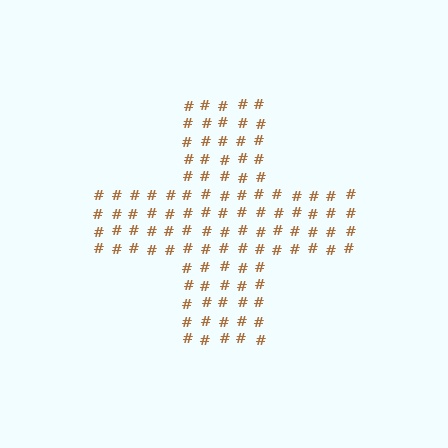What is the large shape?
The large shape is a cross.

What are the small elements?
The small elements are hash symbols.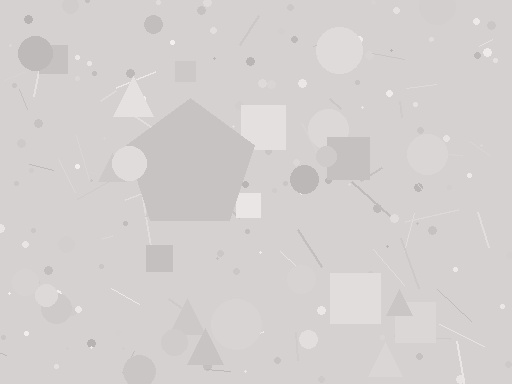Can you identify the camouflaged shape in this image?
The camouflaged shape is a pentagon.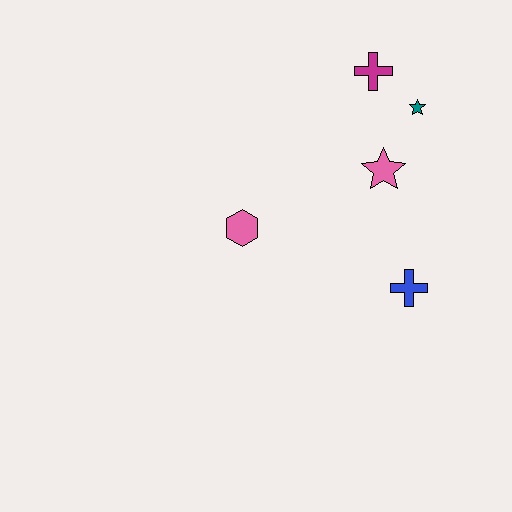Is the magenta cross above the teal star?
Yes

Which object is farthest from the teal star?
The pink hexagon is farthest from the teal star.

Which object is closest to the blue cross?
The pink star is closest to the blue cross.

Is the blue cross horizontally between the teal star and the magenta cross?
Yes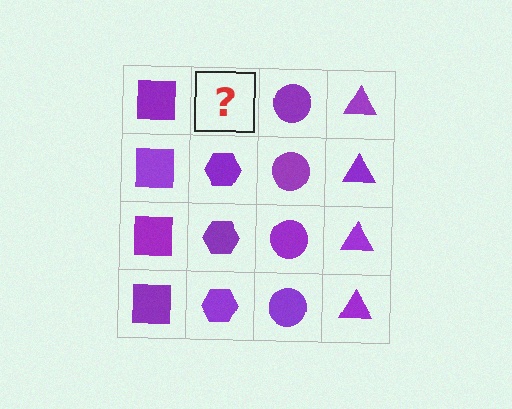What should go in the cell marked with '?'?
The missing cell should contain a purple hexagon.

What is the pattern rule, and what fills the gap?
The rule is that each column has a consistent shape. The gap should be filled with a purple hexagon.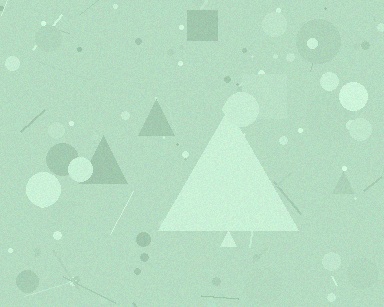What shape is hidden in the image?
A triangle is hidden in the image.